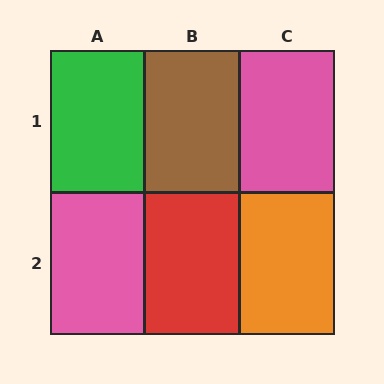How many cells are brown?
1 cell is brown.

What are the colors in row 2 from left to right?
Pink, red, orange.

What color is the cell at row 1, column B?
Brown.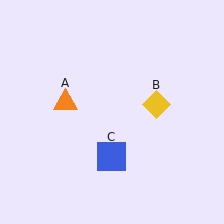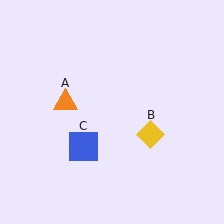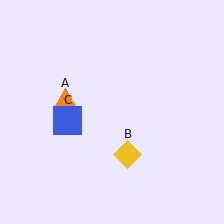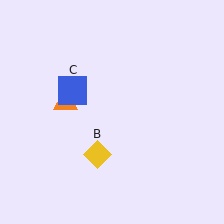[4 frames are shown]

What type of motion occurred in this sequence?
The yellow diamond (object B), blue square (object C) rotated clockwise around the center of the scene.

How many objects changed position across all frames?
2 objects changed position: yellow diamond (object B), blue square (object C).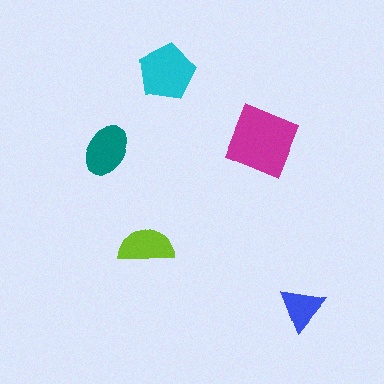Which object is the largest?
The magenta diamond.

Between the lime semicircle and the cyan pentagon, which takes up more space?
The cyan pentagon.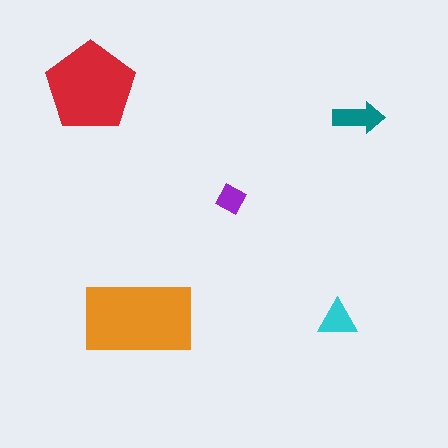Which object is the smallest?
The purple diamond.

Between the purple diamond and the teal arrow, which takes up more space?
The teal arrow.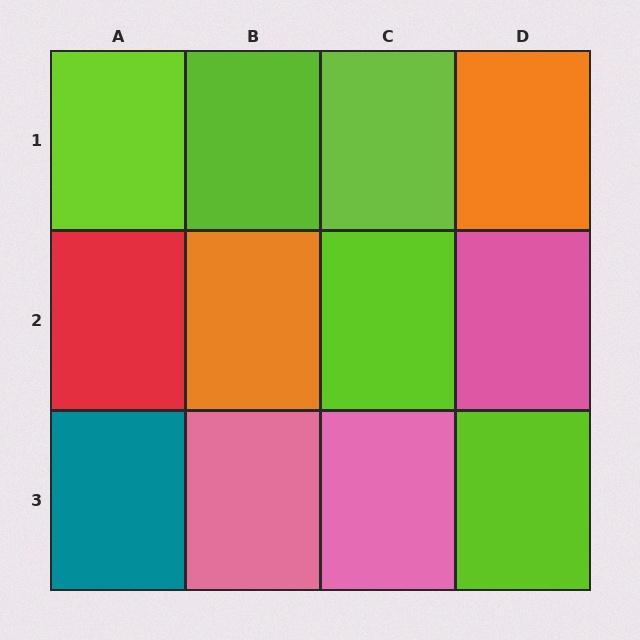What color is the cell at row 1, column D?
Orange.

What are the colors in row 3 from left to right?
Teal, pink, pink, lime.